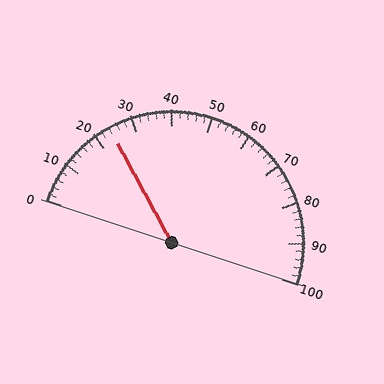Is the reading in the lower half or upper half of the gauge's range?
The reading is in the lower half of the range (0 to 100).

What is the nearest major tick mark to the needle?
The nearest major tick mark is 20.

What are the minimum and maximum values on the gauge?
The gauge ranges from 0 to 100.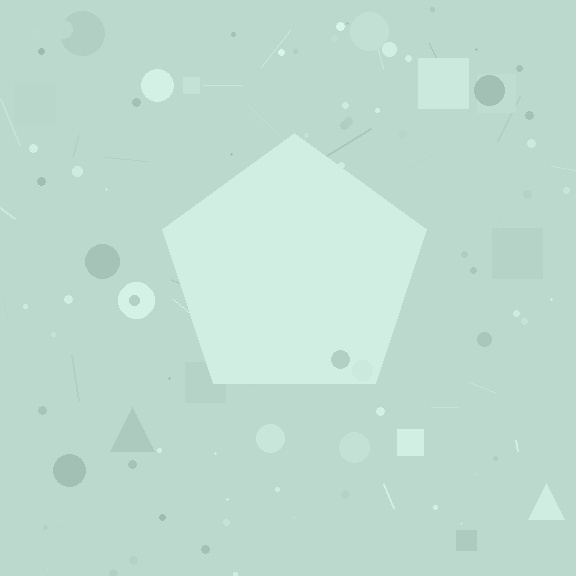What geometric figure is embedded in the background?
A pentagon is embedded in the background.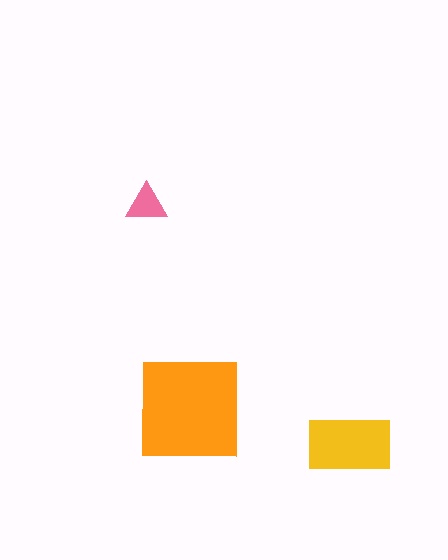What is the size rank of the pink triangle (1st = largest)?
3rd.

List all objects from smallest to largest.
The pink triangle, the yellow rectangle, the orange square.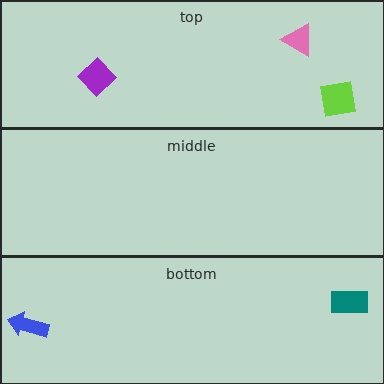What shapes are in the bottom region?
The blue arrow, the teal rectangle.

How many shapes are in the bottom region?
2.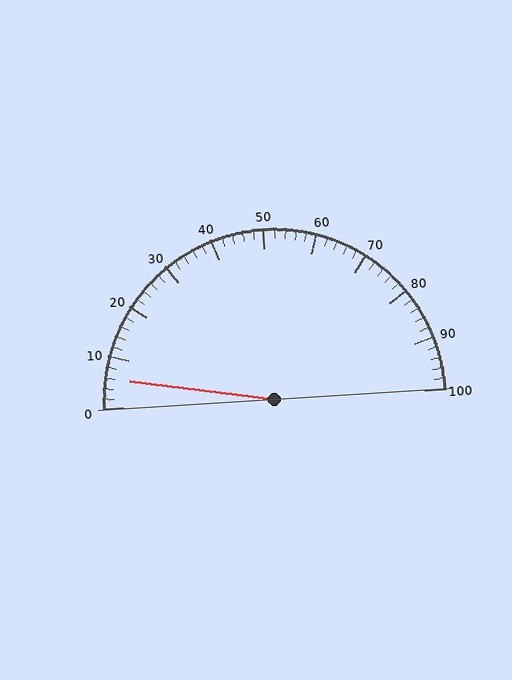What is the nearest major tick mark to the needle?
The nearest major tick mark is 10.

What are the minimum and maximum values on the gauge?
The gauge ranges from 0 to 100.